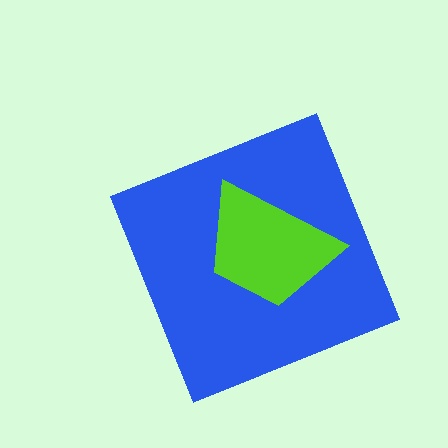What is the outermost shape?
The blue diamond.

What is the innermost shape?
The lime trapezoid.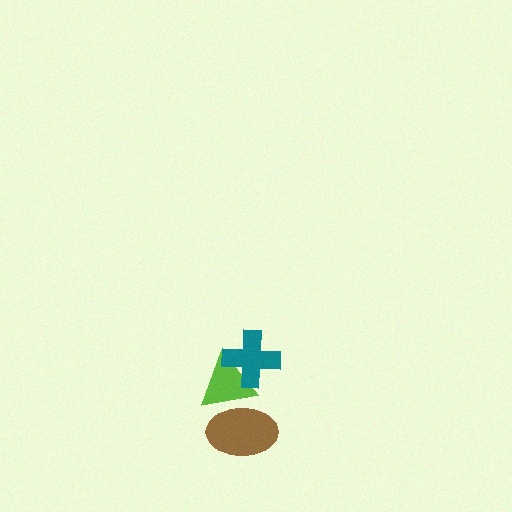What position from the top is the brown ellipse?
The brown ellipse is 3rd from the top.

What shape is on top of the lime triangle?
The teal cross is on top of the lime triangle.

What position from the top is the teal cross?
The teal cross is 1st from the top.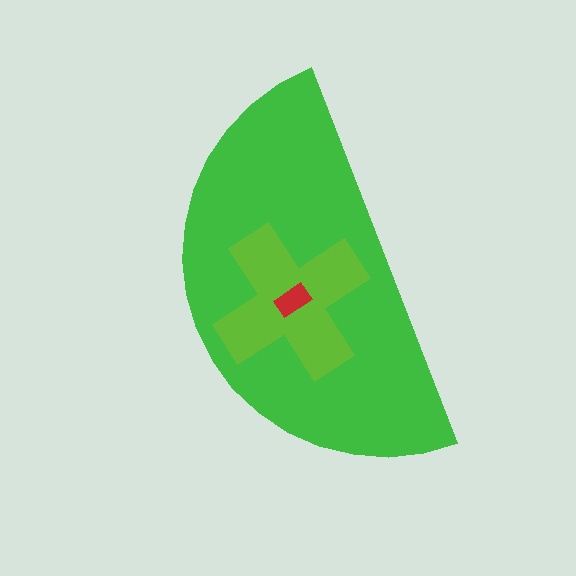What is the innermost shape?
The red rectangle.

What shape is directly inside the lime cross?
The red rectangle.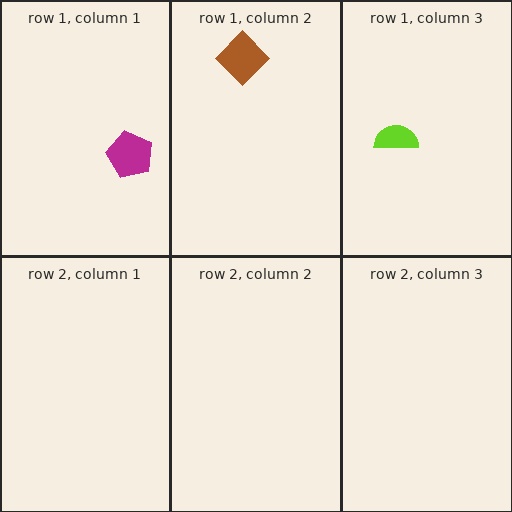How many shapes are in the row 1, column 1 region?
1.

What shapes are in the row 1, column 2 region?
The brown diamond.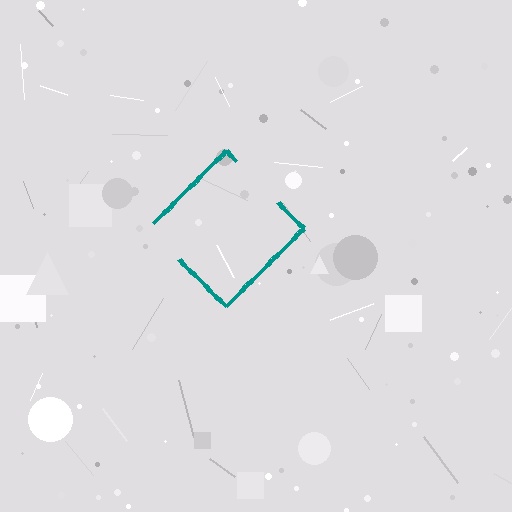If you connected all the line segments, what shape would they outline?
They would outline a diamond.